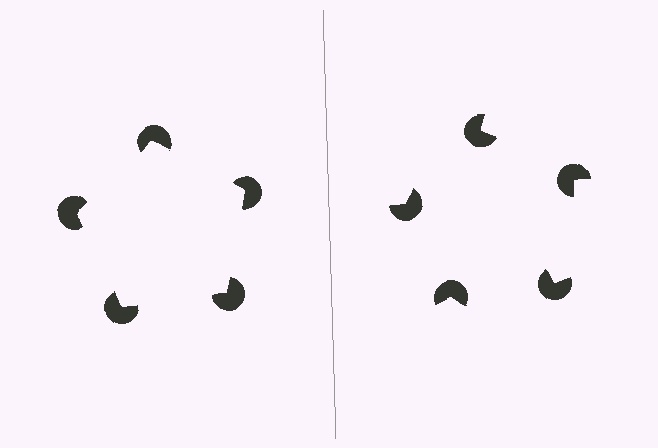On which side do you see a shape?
An illusory pentagon appears on the left side. On the right side the wedge cuts are rotated, so no coherent shape forms.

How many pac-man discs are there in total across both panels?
10 — 5 on each side.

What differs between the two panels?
The pac-man discs are positioned identically on both sides; only the wedge orientations differ. On the left they align to a pentagon; on the right they are misaligned.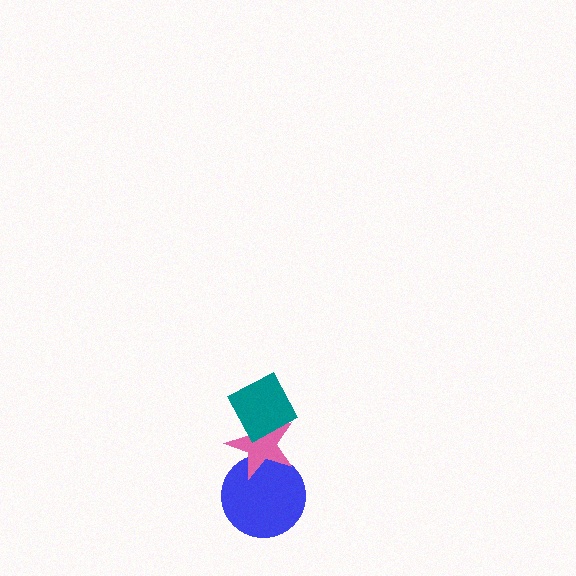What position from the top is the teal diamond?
The teal diamond is 1st from the top.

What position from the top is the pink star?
The pink star is 2nd from the top.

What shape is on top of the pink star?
The teal diamond is on top of the pink star.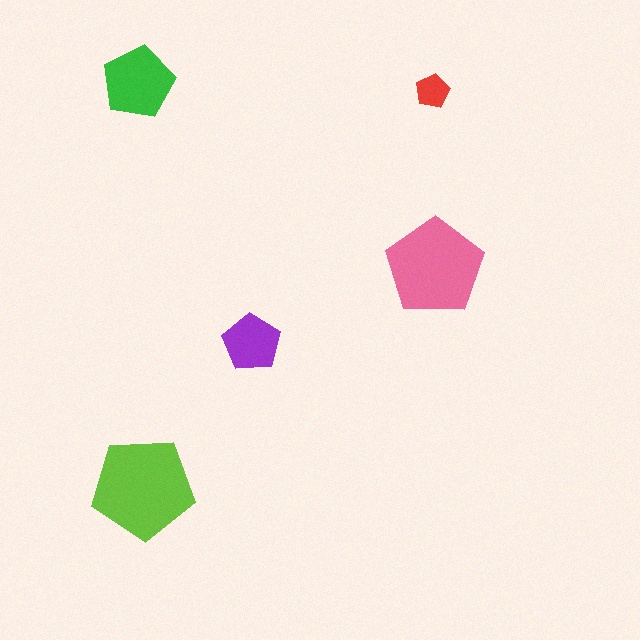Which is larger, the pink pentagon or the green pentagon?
The pink one.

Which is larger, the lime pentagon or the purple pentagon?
The lime one.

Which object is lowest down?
The lime pentagon is bottommost.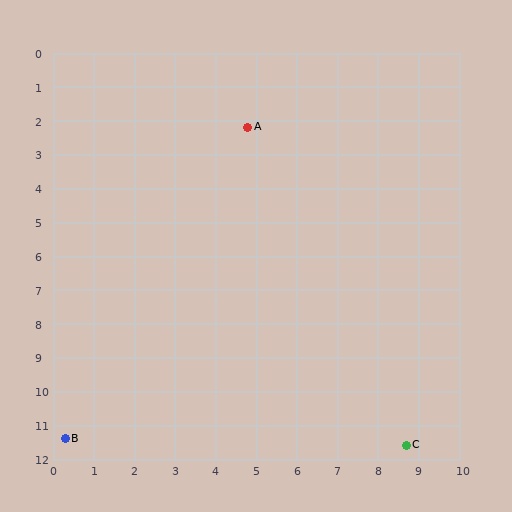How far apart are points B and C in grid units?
Points B and C are about 8.4 grid units apart.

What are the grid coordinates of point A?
Point A is at approximately (4.8, 2.2).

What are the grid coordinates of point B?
Point B is at approximately (0.3, 11.4).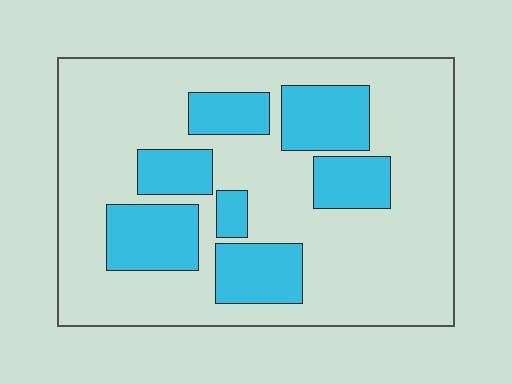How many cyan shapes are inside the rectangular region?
7.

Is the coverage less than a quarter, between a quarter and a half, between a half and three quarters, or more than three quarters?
Between a quarter and a half.